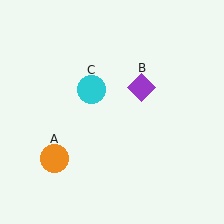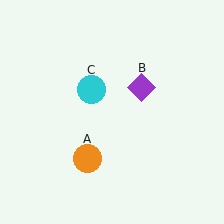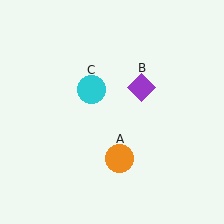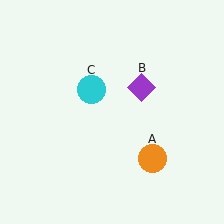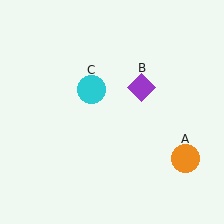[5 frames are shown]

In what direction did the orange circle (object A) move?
The orange circle (object A) moved right.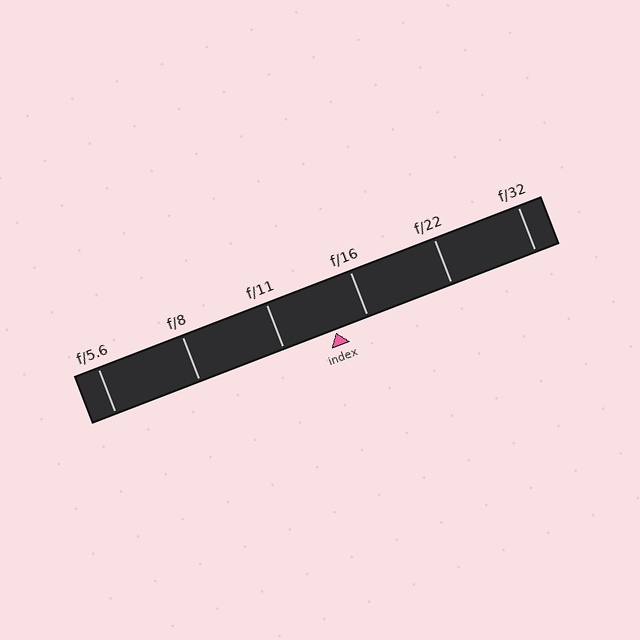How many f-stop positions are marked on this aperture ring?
There are 6 f-stop positions marked.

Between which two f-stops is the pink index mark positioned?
The index mark is between f/11 and f/16.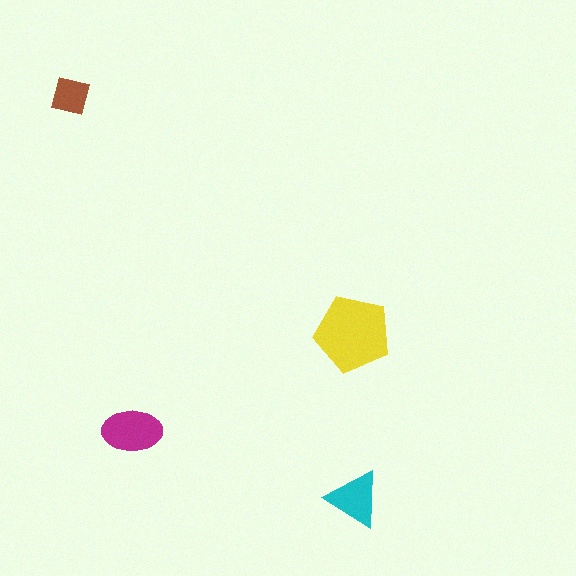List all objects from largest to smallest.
The yellow pentagon, the magenta ellipse, the cyan triangle, the brown square.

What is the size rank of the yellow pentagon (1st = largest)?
1st.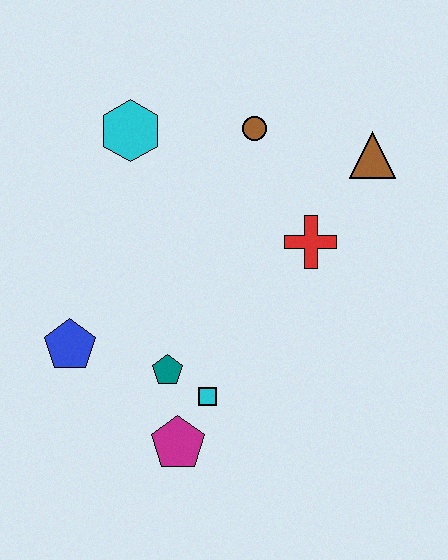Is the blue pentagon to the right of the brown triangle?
No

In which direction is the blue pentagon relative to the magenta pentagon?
The blue pentagon is to the left of the magenta pentagon.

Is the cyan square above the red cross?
No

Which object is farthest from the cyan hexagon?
The magenta pentagon is farthest from the cyan hexagon.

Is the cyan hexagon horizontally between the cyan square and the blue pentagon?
Yes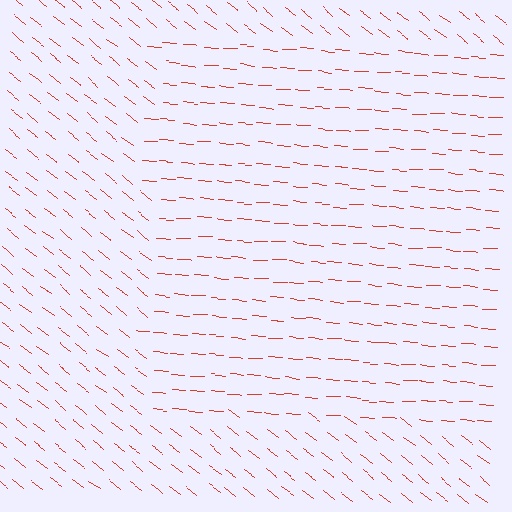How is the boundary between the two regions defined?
The boundary is defined purely by a change in line orientation (approximately 34 degrees difference). All lines are the same color and thickness.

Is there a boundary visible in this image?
Yes, there is a texture boundary formed by a change in line orientation.